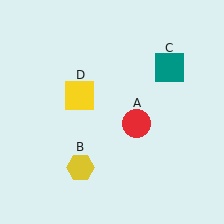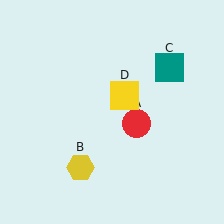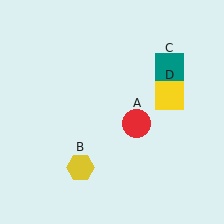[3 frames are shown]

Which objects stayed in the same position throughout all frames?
Red circle (object A) and yellow hexagon (object B) and teal square (object C) remained stationary.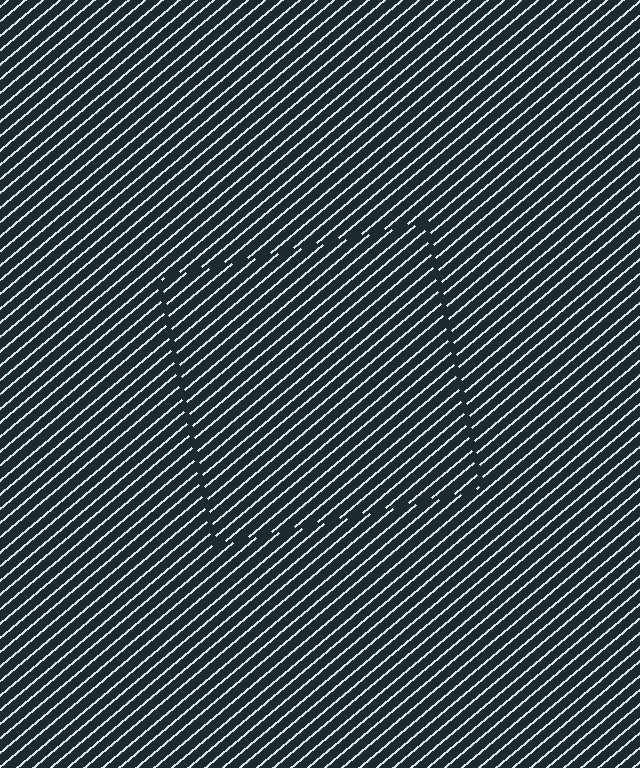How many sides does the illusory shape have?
4 sides — the line-ends trace a square.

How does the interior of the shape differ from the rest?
The interior of the shape contains the same grating, shifted by half a period — the contour is defined by the phase discontinuity where line-ends from the inner and outer gratings abut.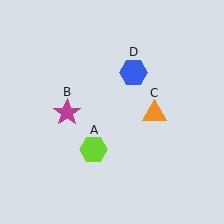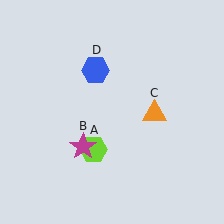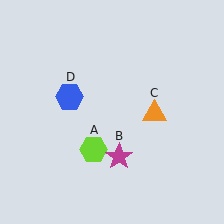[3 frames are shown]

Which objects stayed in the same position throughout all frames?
Lime hexagon (object A) and orange triangle (object C) remained stationary.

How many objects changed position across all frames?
2 objects changed position: magenta star (object B), blue hexagon (object D).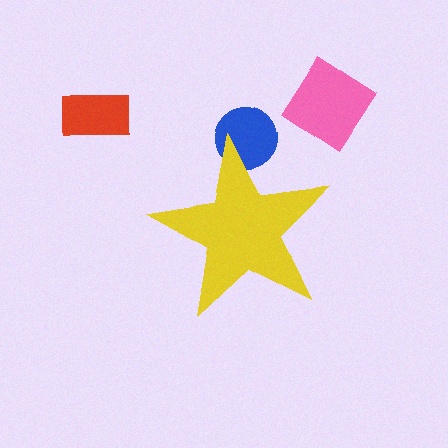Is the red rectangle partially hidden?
No, the red rectangle is fully visible.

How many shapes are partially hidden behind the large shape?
1 shape is partially hidden.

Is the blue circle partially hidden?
Yes, the blue circle is partially hidden behind the yellow star.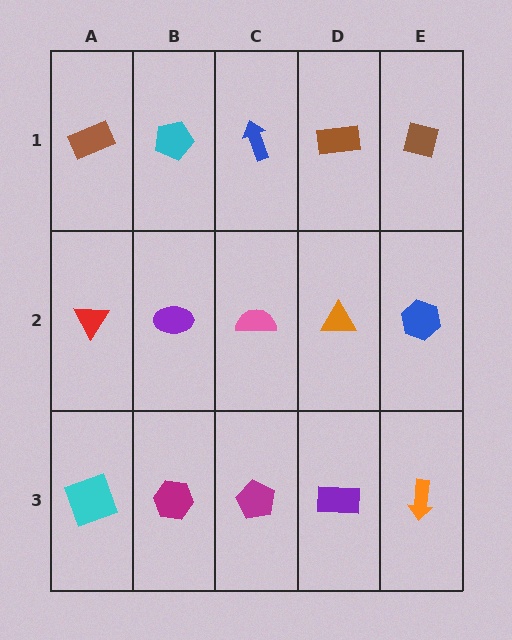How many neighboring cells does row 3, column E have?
2.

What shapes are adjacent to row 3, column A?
A red triangle (row 2, column A), a magenta hexagon (row 3, column B).